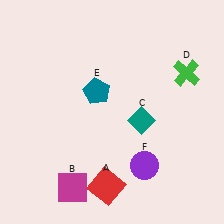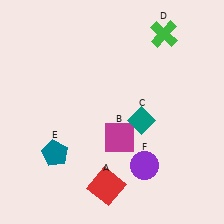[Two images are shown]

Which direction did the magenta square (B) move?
The magenta square (B) moved up.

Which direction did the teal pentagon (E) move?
The teal pentagon (E) moved down.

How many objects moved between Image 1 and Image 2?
3 objects moved between the two images.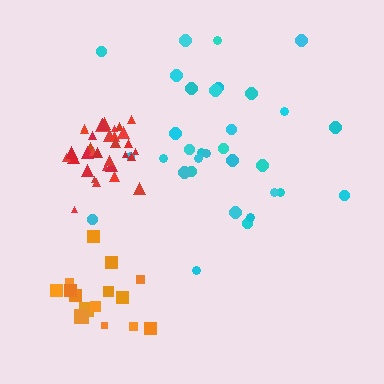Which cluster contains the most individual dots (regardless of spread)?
Red (33).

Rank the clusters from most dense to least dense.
red, orange, cyan.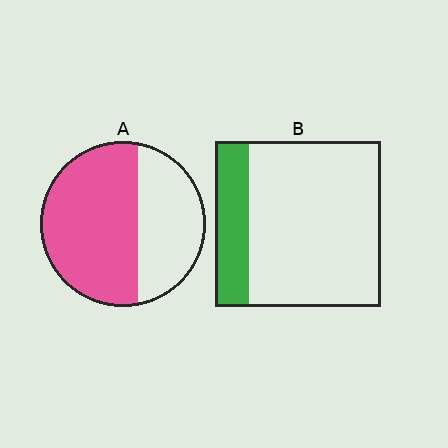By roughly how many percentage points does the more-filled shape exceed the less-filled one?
By roughly 40 percentage points (A over B).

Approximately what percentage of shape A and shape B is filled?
A is approximately 60% and B is approximately 20%.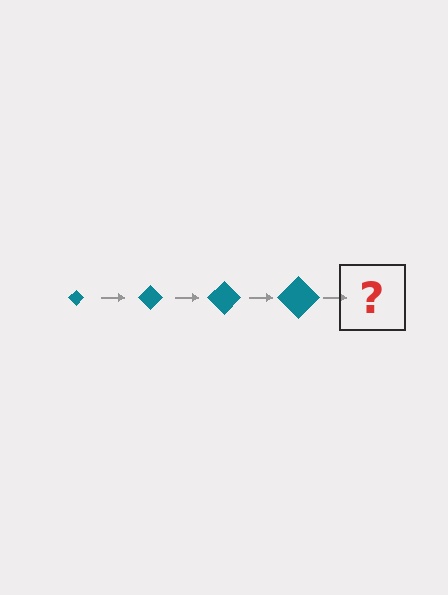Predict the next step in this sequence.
The next step is a teal diamond, larger than the previous one.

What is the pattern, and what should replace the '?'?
The pattern is that the diamond gets progressively larger each step. The '?' should be a teal diamond, larger than the previous one.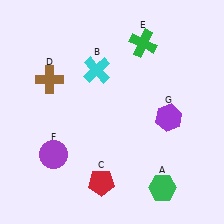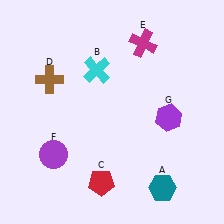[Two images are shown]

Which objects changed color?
A changed from green to teal. E changed from green to magenta.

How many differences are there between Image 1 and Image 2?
There are 2 differences between the two images.